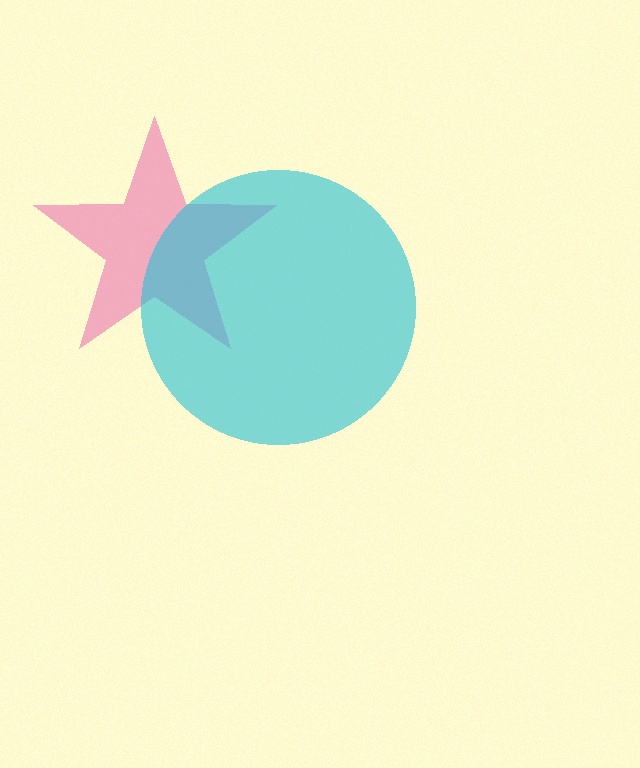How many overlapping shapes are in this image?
There are 2 overlapping shapes in the image.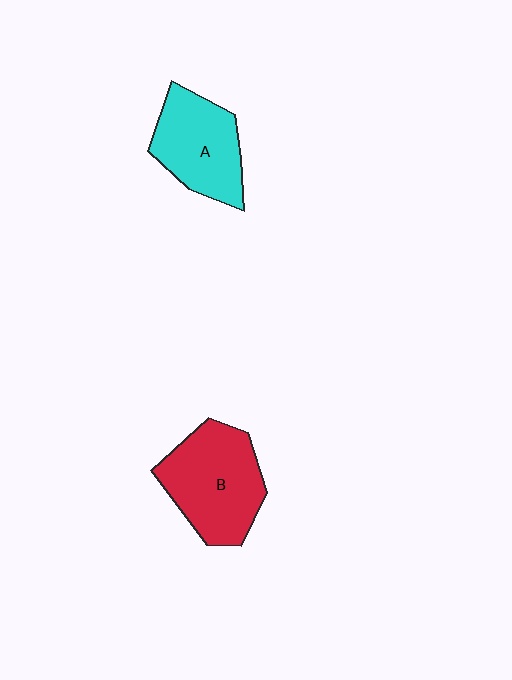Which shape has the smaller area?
Shape A (cyan).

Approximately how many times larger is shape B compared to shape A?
Approximately 1.2 times.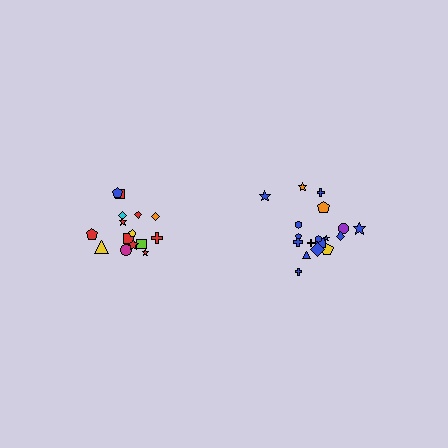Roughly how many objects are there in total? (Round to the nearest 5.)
Roughly 35 objects in total.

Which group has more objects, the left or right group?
The right group.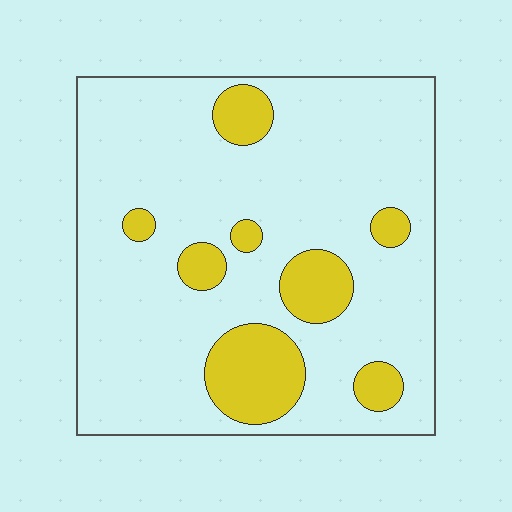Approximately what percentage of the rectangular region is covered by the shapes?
Approximately 15%.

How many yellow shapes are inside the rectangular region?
8.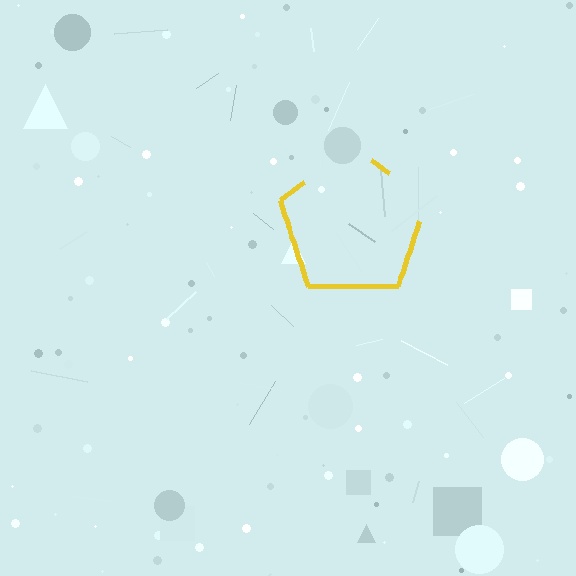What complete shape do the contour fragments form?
The contour fragments form a pentagon.